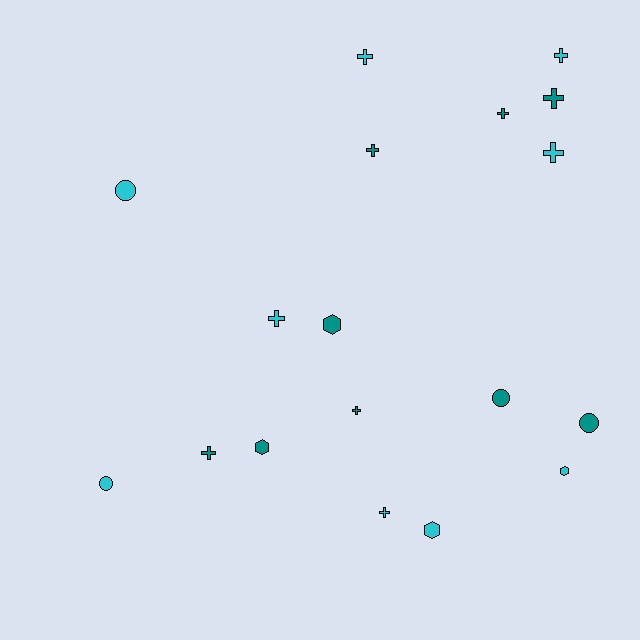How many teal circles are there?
There are 2 teal circles.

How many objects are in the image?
There are 18 objects.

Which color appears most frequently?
Teal, with 9 objects.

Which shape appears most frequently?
Cross, with 10 objects.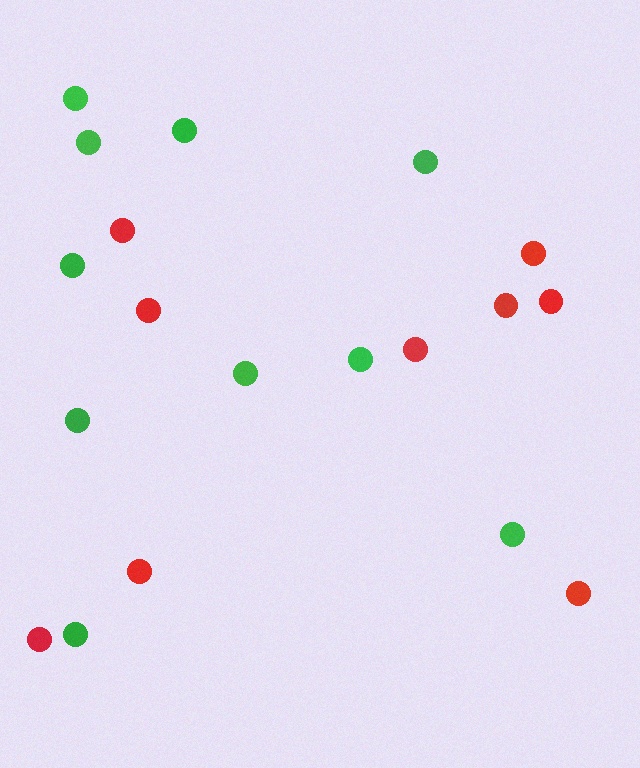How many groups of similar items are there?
There are 2 groups: one group of green circles (10) and one group of red circles (9).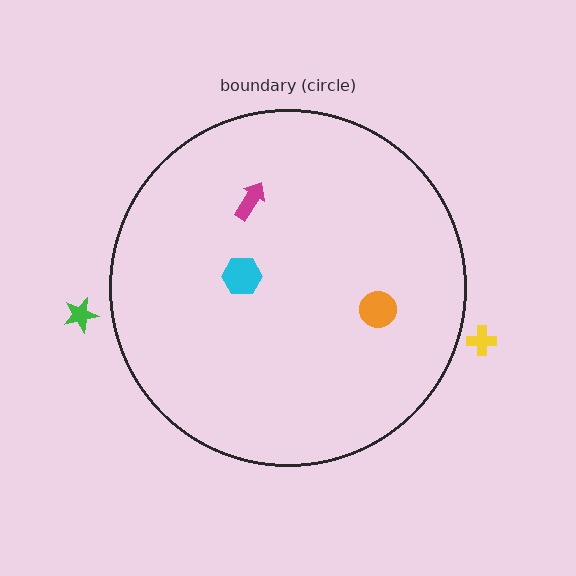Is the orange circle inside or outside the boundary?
Inside.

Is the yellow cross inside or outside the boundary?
Outside.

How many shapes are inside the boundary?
3 inside, 2 outside.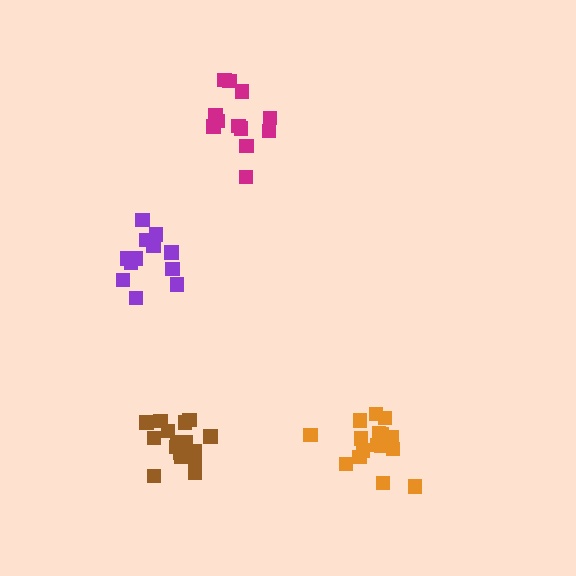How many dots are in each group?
Group 1: 16 dots, Group 2: 12 dots, Group 3: 17 dots, Group 4: 12 dots (57 total).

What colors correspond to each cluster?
The clusters are colored: orange, purple, brown, magenta.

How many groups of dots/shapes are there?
There are 4 groups.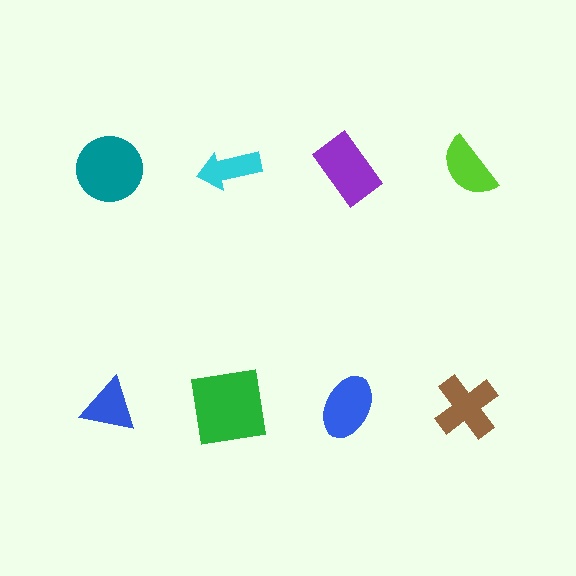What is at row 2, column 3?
A blue ellipse.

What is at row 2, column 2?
A green square.